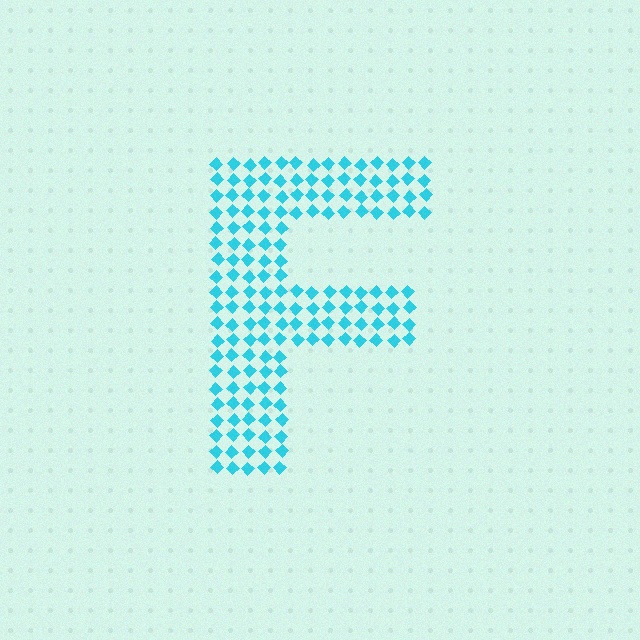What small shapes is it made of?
It is made of small diamonds.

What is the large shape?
The large shape is the letter F.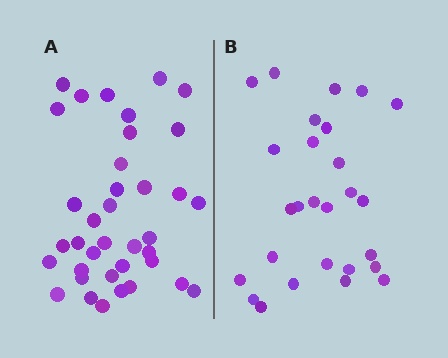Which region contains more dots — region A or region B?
Region A (the left region) has more dots.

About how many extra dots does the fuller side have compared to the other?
Region A has roughly 10 or so more dots than region B.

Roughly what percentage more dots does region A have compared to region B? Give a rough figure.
About 35% more.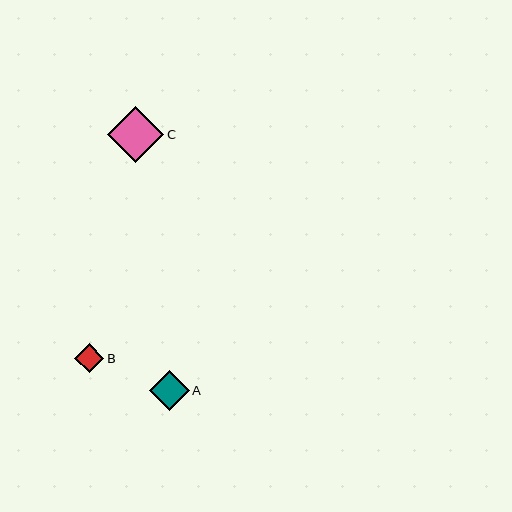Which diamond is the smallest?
Diamond B is the smallest with a size of approximately 29 pixels.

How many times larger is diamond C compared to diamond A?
Diamond C is approximately 1.4 times the size of diamond A.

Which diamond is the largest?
Diamond C is the largest with a size of approximately 56 pixels.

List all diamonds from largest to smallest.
From largest to smallest: C, A, B.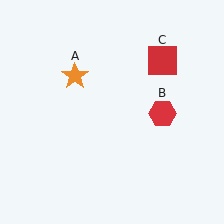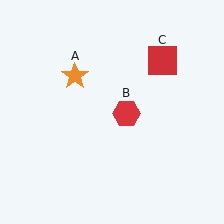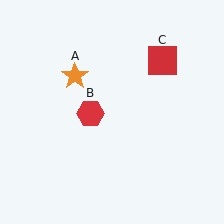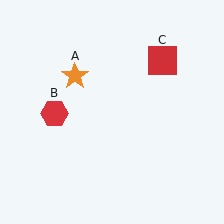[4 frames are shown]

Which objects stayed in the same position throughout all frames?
Orange star (object A) and red square (object C) remained stationary.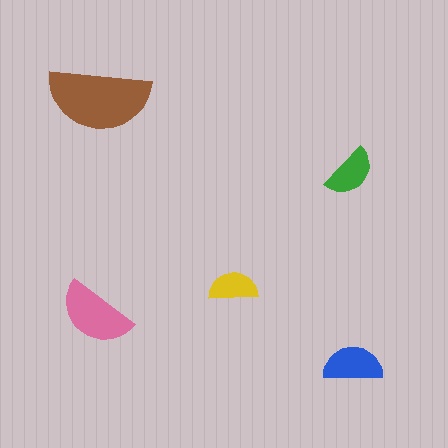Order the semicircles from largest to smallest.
the brown one, the pink one, the blue one, the green one, the yellow one.